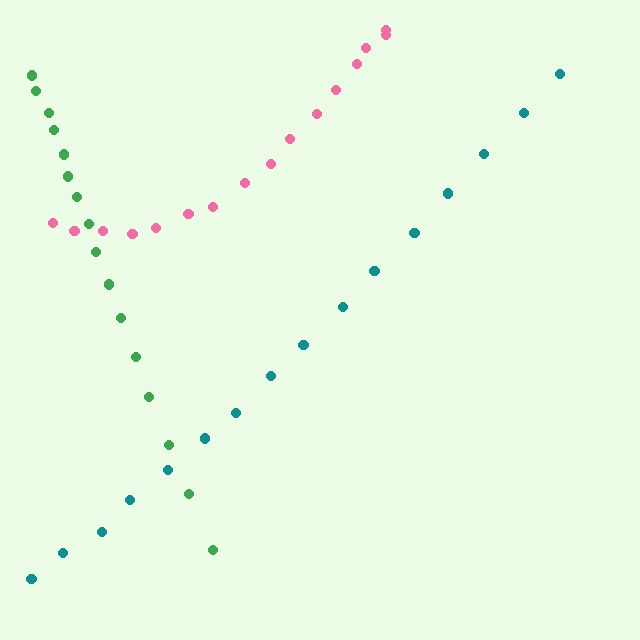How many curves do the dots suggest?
There are 3 distinct paths.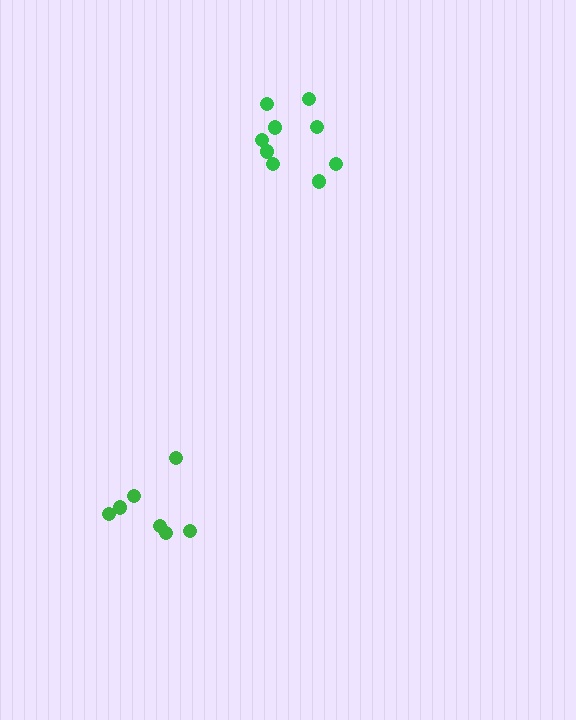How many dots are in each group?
Group 1: 9 dots, Group 2: 7 dots (16 total).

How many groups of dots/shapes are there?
There are 2 groups.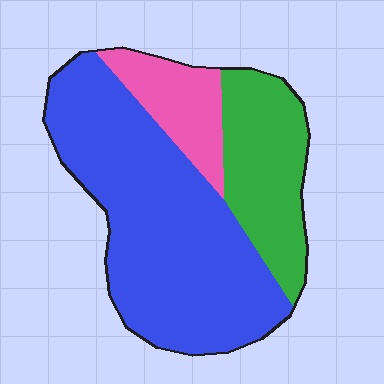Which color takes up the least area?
Pink, at roughly 15%.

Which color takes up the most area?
Blue, at roughly 60%.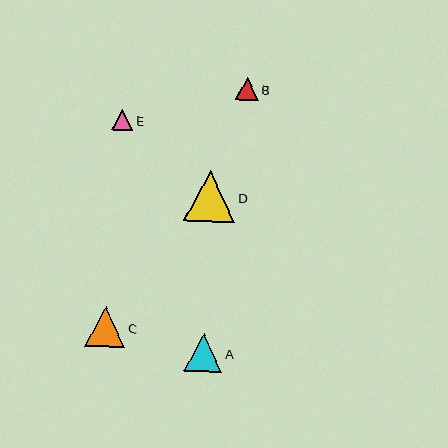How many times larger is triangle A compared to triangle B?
Triangle A is approximately 1.6 times the size of triangle B.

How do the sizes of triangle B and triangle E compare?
Triangle B and triangle E are approximately the same size.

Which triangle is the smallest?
Triangle E is the smallest with a size of approximately 21 pixels.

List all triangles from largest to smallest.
From largest to smallest: D, C, A, B, E.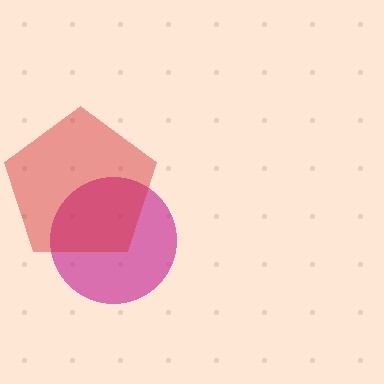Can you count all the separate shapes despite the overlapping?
Yes, there are 2 separate shapes.